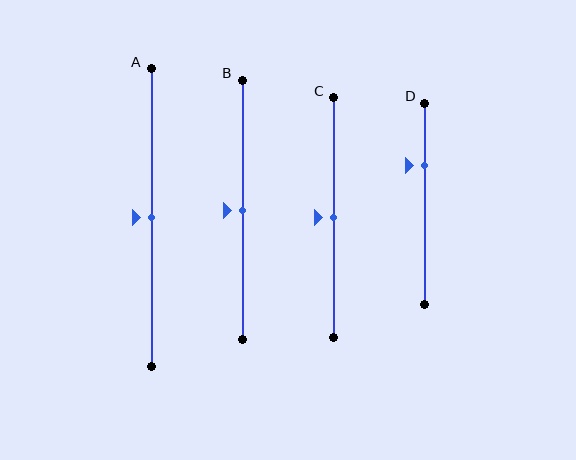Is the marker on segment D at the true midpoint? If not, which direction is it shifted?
No, the marker on segment D is shifted upward by about 19% of the segment length.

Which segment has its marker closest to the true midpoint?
Segment A has its marker closest to the true midpoint.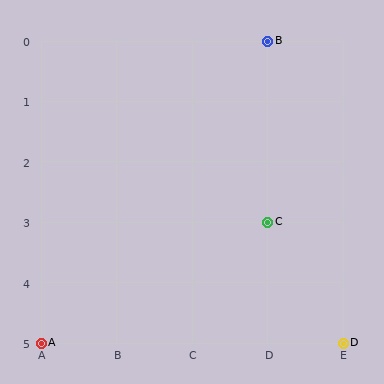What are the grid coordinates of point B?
Point B is at grid coordinates (D, 0).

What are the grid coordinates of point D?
Point D is at grid coordinates (E, 5).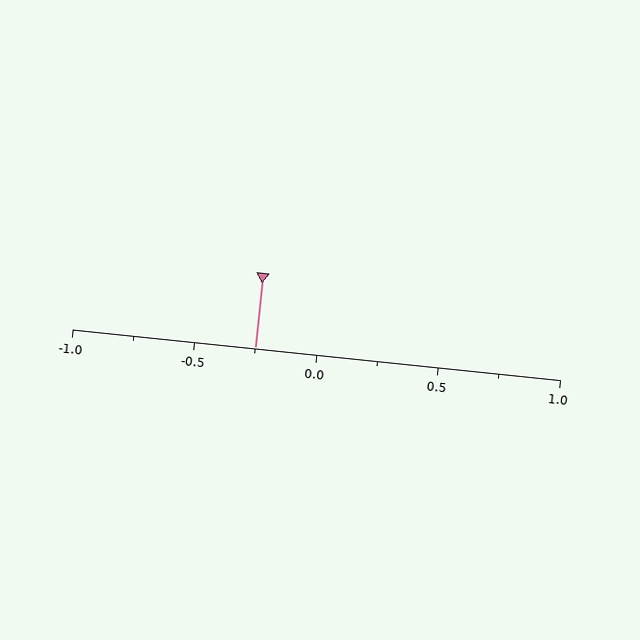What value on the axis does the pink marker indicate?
The marker indicates approximately -0.25.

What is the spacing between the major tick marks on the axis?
The major ticks are spaced 0.5 apart.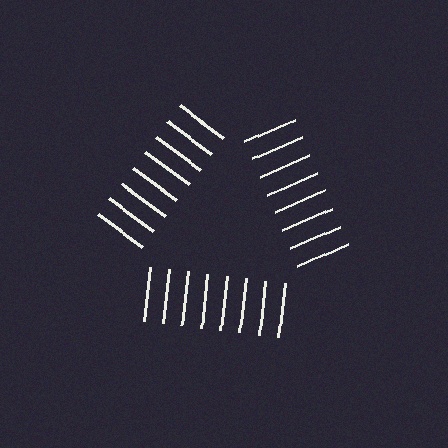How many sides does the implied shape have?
3 sides — the line-ends trace a triangle.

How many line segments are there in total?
24 — 8 along each of the 3 edges.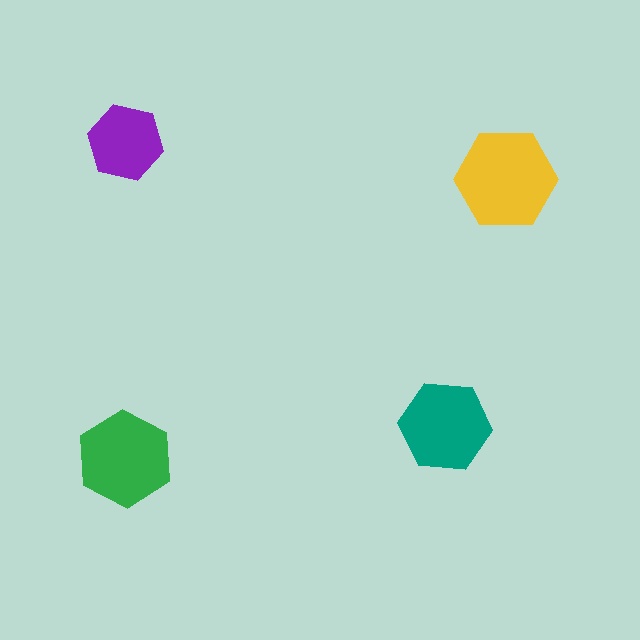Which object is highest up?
The purple hexagon is topmost.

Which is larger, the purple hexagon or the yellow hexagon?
The yellow one.